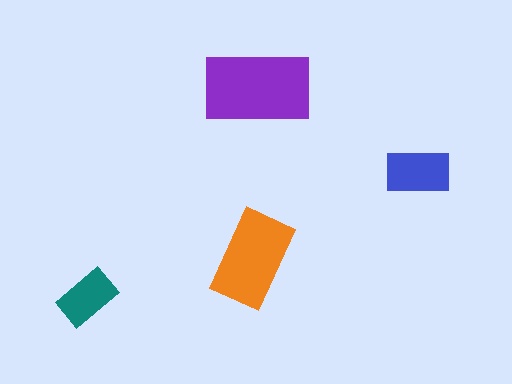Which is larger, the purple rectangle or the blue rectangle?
The purple one.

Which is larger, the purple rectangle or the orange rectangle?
The purple one.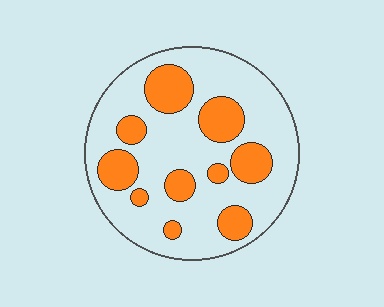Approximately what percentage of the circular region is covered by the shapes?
Approximately 25%.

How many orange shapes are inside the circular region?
10.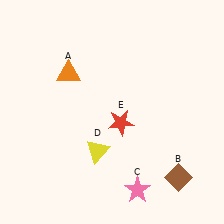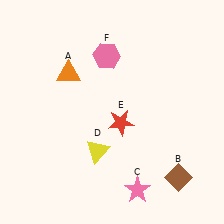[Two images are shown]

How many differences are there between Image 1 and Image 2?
There is 1 difference between the two images.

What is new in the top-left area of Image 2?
A pink hexagon (F) was added in the top-left area of Image 2.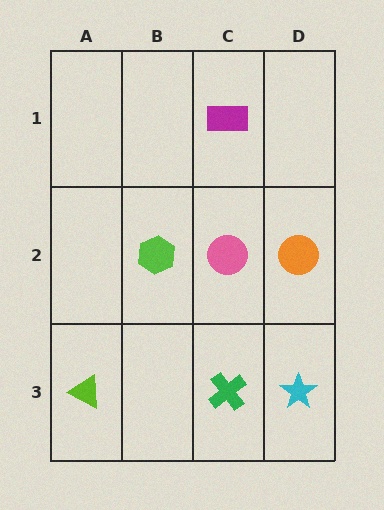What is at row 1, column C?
A magenta rectangle.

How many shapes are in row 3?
3 shapes.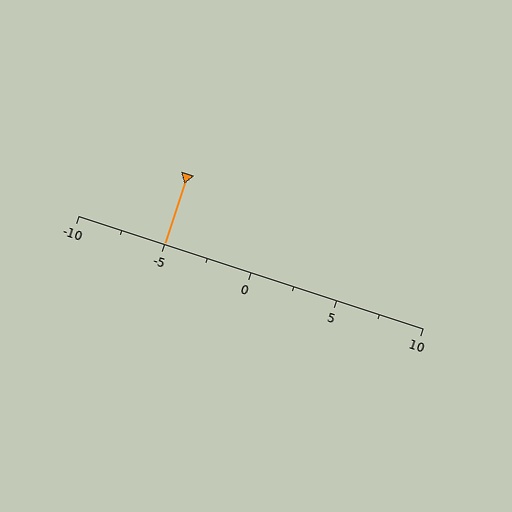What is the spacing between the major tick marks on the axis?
The major ticks are spaced 5 apart.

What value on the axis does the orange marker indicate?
The marker indicates approximately -5.